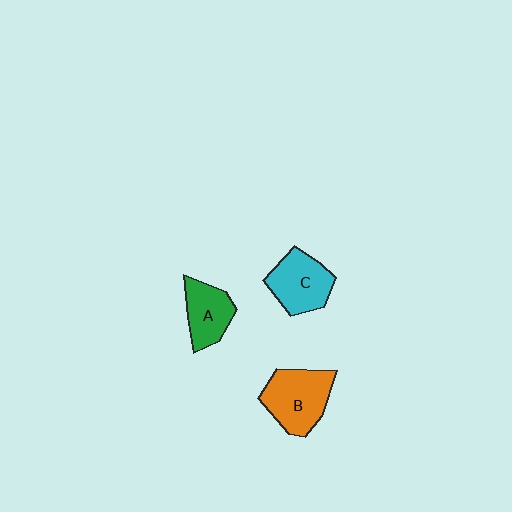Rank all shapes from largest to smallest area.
From largest to smallest: B (orange), C (cyan), A (green).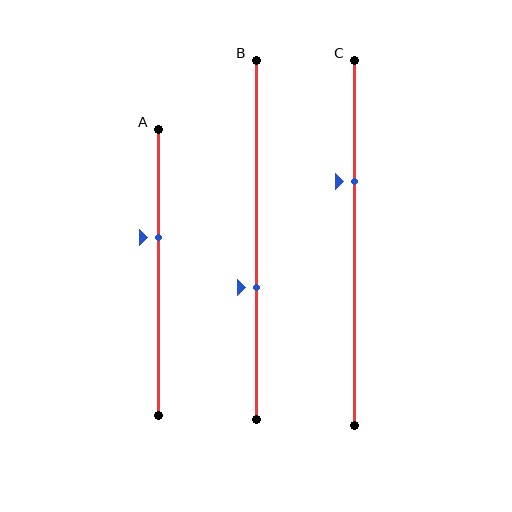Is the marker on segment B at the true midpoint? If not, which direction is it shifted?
No, the marker on segment B is shifted downward by about 13% of the segment length.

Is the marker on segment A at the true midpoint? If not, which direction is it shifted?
No, the marker on segment A is shifted upward by about 12% of the segment length.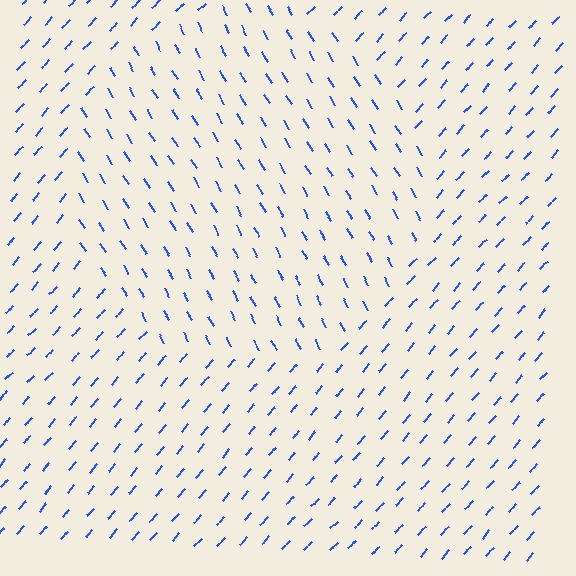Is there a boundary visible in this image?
Yes, there is a texture boundary formed by a change in line orientation.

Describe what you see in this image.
The image is filled with small blue line segments. A circle region in the image has lines oriented differently from the surrounding lines, creating a visible texture boundary.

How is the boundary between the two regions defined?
The boundary is defined purely by a change in line orientation (approximately 72 degrees difference). All lines are the same color and thickness.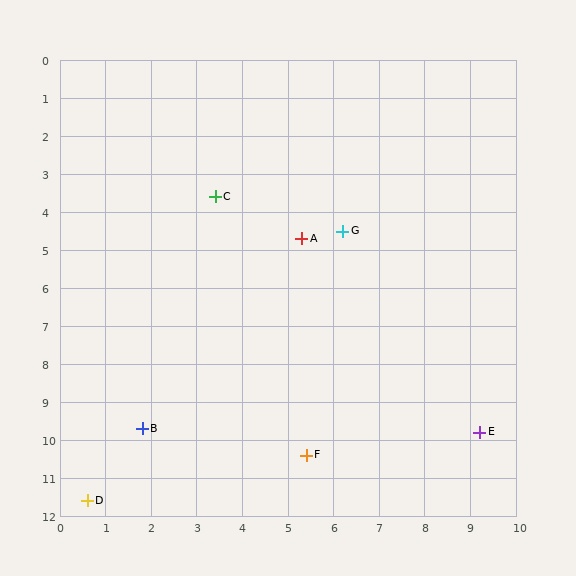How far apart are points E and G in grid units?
Points E and G are about 6.1 grid units apart.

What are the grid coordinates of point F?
Point F is at approximately (5.4, 10.4).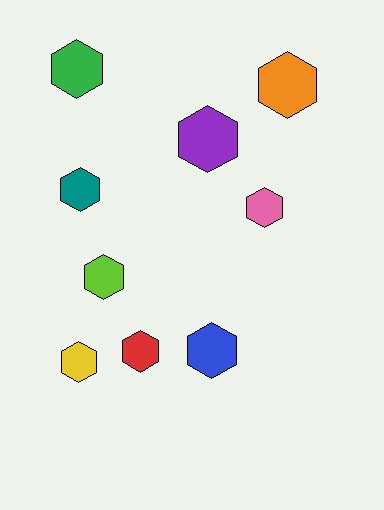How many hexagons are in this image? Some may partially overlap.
There are 9 hexagons.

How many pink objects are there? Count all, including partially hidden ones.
There is 1 pink object.